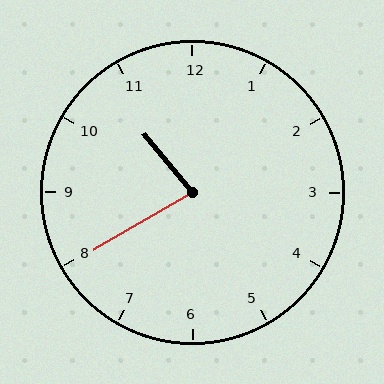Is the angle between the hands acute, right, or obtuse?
It is acute.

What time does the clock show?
10:40.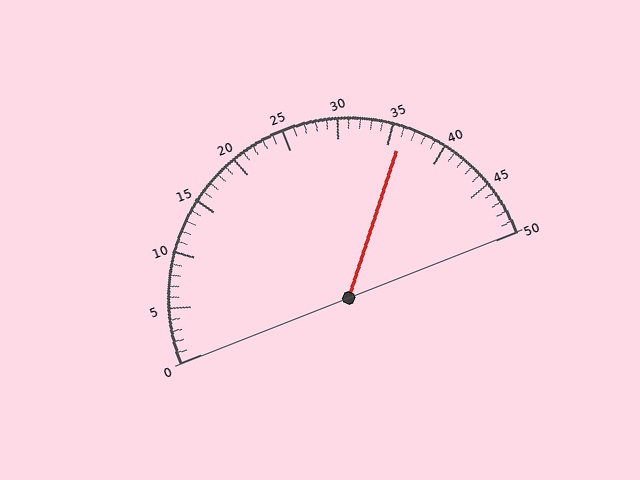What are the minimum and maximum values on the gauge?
The gauge ranges from 0 to 50.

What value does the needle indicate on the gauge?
The needle indicates approximately 36.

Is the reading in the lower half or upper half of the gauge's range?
The reading is in the upper half of the range (0 to 50).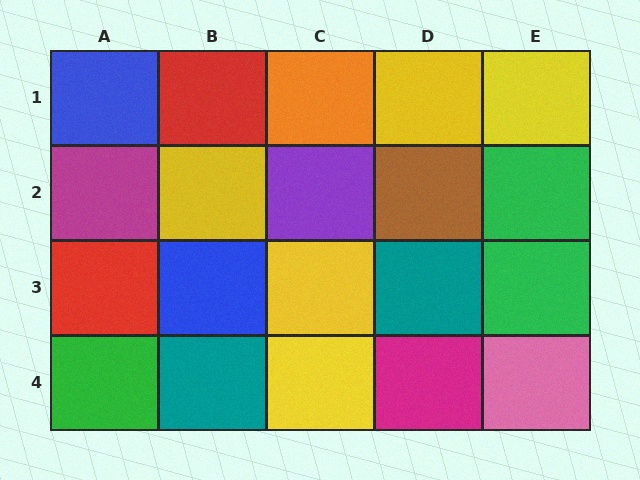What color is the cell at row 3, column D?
Teal.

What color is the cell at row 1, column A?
Blue.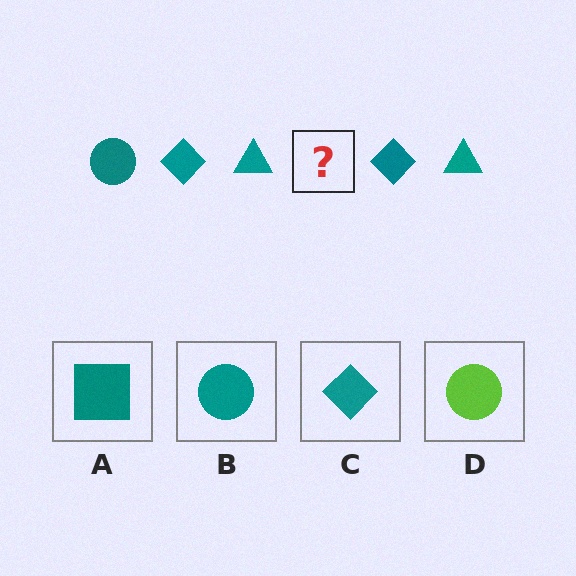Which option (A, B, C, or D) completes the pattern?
B.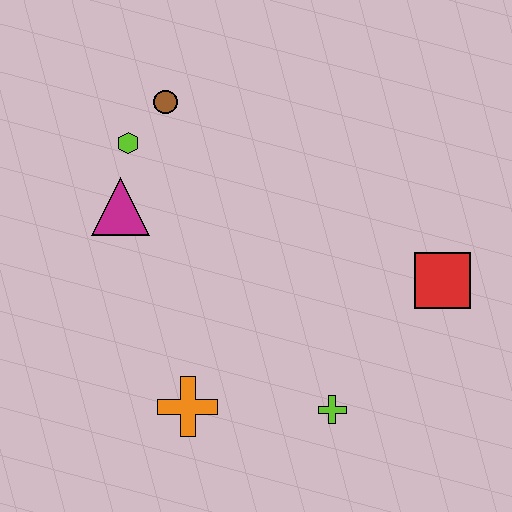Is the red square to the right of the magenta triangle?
Yes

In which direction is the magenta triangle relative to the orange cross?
The magenta triangle is above the orange cross.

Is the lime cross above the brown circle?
No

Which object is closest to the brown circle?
The lime hexagon is closest to the brown circle.